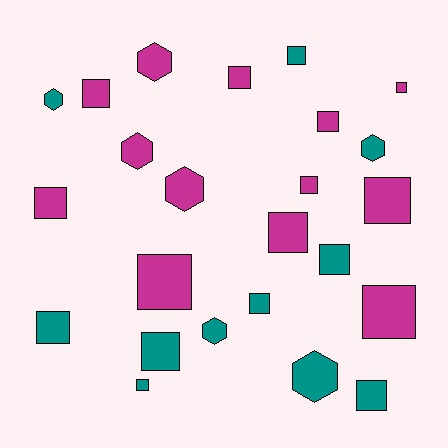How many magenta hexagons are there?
There are 3 magenta hexagons.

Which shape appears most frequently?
Square, with 17 objects.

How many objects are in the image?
There are 24 objects.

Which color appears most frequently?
Magenta, with 13 objects.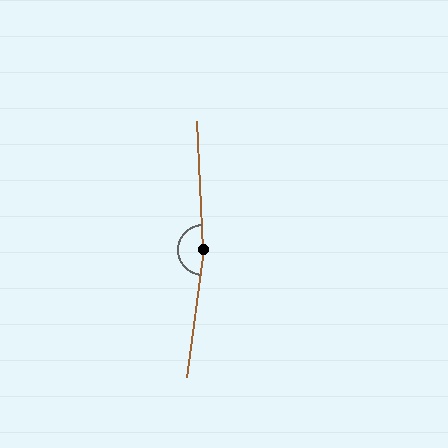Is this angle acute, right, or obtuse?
It is obtuse.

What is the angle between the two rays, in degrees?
Approximately 169 degrees.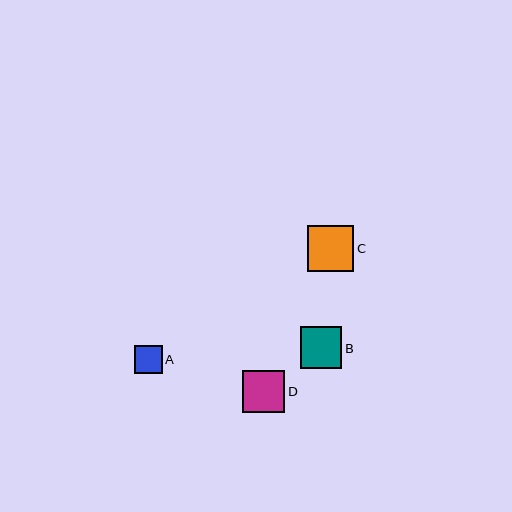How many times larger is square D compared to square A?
Square D is approximately 1.5 times the size of square A.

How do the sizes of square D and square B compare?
Square D and square B are approximately the same size.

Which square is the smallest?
Square A is the smallest with a size of approximately 28 pixels.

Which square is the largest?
Square C is the largest with a size of approximately 46 pixels.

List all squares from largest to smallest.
From largest to smallest: C, D, B, A.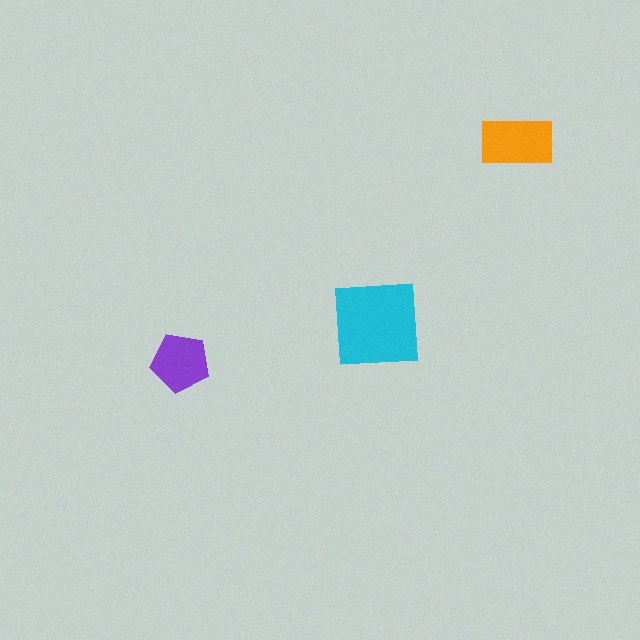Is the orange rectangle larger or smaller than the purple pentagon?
Larger.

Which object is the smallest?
The purple pentagon.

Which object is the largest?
The cyan square.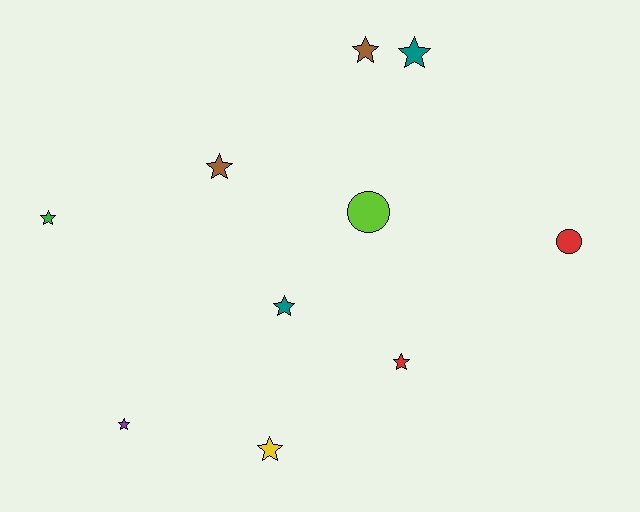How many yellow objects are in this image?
There is 1 yellow object.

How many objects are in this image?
There are 10 objects.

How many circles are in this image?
There are 2 circles.